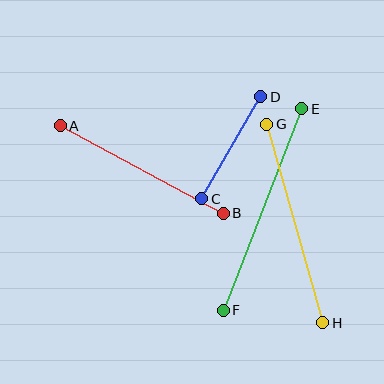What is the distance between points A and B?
The distance is approximately 185 pixels.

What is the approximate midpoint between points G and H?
The midpoint is at approximately (295, 223) pixels.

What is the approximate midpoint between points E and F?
The midpoint is at approximately (263, 209) pixels.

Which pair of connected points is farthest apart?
Points E and F are farthest apart.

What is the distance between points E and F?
The distance is approximately 216 pixels.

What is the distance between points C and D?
The distance is approximately 118 pixels.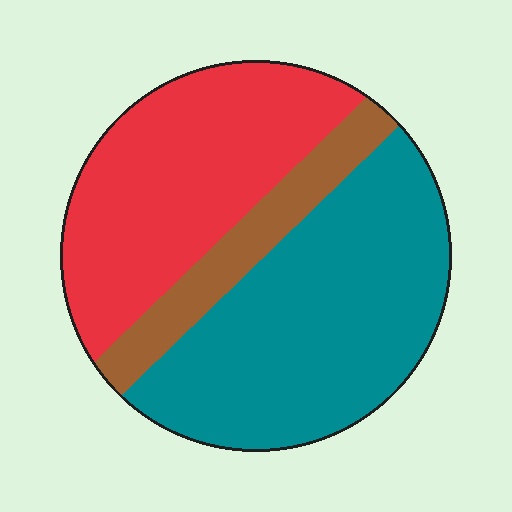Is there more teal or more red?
Teal.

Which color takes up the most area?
Teal, at roughly 50%.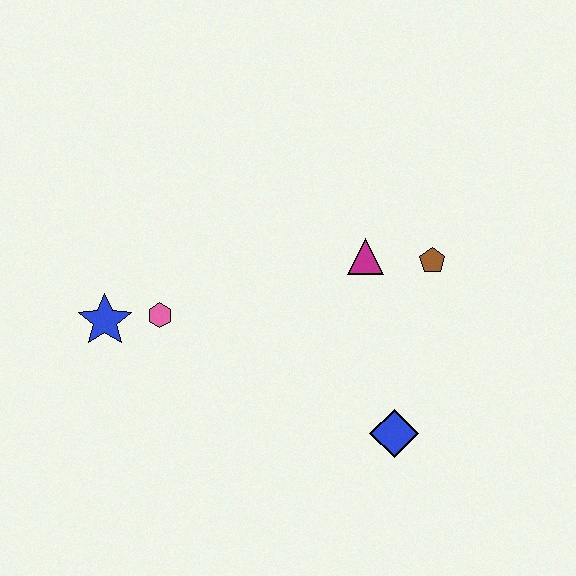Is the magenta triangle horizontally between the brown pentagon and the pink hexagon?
Yes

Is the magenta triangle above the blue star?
Yes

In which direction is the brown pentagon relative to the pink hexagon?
The brown pentagon is to the right of the pink hexagon.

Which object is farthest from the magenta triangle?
The blue star is farthest from the magenta triangle.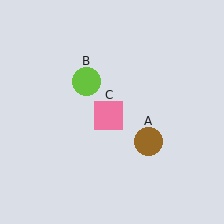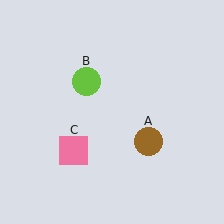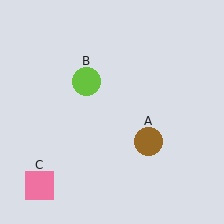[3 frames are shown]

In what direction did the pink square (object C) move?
The pink square (object C) moved down and to the left.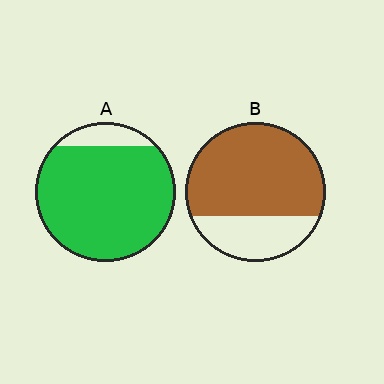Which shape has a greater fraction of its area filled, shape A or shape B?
Shape A.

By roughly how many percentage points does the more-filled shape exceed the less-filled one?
By roughly 15 percentage points (A over B).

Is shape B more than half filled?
Yes.